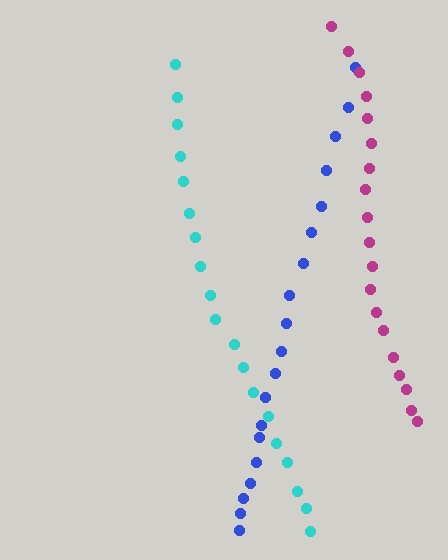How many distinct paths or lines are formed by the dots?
There are 3 distinct paths.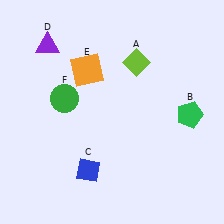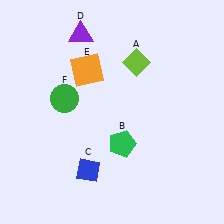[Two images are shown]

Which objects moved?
The objects that moved are: the green pentagon (B), the purple triangle (D).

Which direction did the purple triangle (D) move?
The purple triangle (D) moved right.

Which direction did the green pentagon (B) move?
The green pentagon (B) moved left.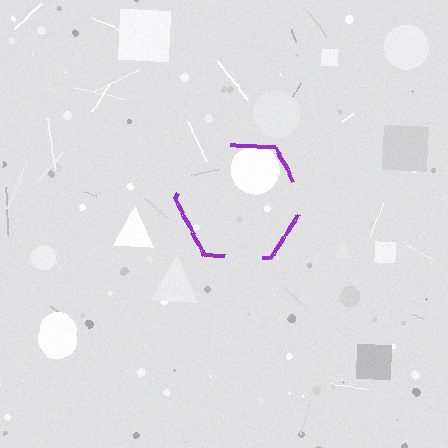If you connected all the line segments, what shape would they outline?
They would outline a hexagon.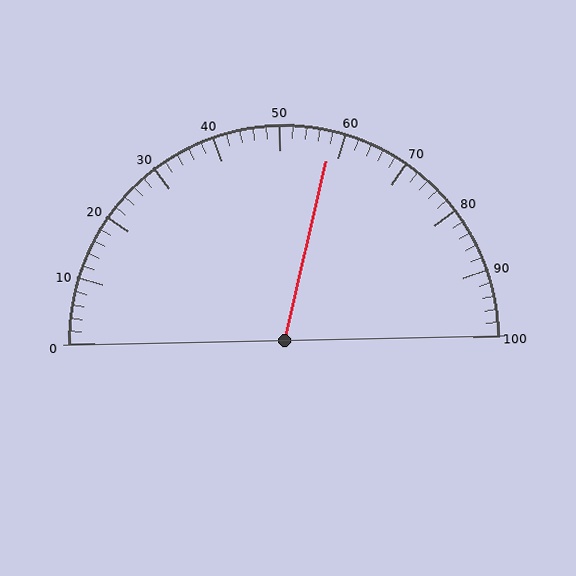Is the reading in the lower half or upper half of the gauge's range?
The reading is in the upper half of the range (0 to 100).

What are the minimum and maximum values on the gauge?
The gauge ranges from 0 to 100.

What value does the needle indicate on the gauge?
The needle indicates approximately 58.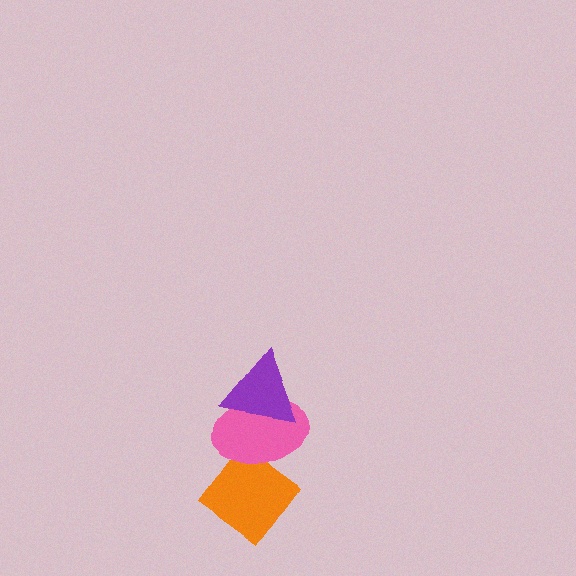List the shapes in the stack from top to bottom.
From top to bottom: the purple triangle, the pink ellipse, the orange diamond.